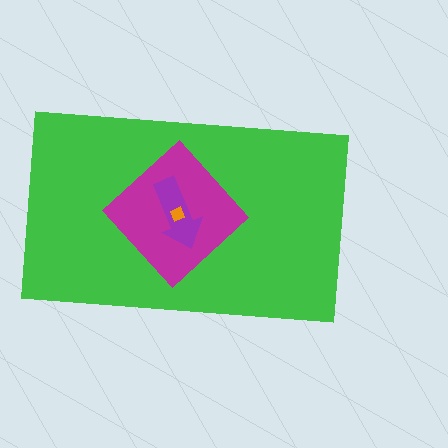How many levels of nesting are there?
4.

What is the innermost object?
The orange diamond.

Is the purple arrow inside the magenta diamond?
Yes.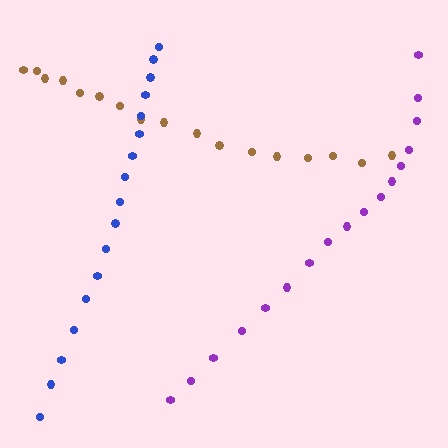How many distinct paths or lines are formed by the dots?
There are 3 distinct paths.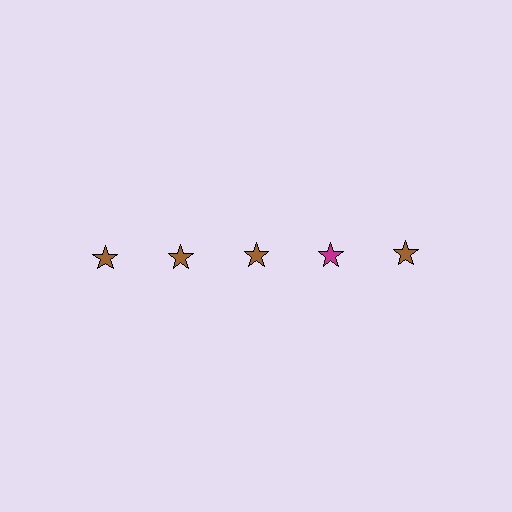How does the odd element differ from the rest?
It has a different color: magenta instead of brown.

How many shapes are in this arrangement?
There are 5 shapes arranged in a grid pattern.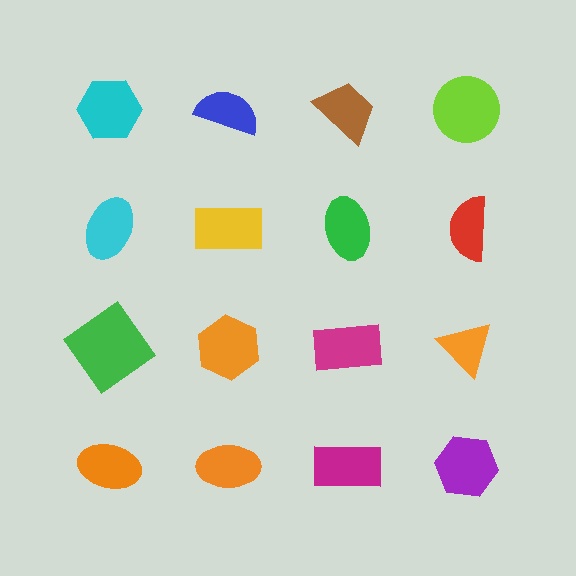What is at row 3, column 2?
An orange hexagon.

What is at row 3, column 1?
A green diamond.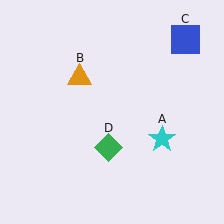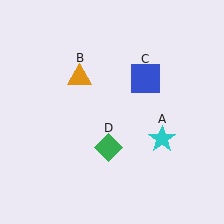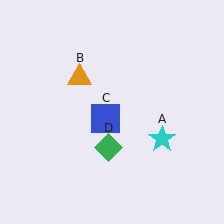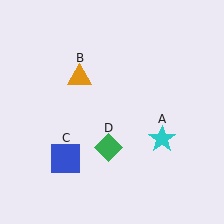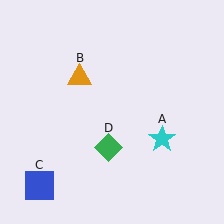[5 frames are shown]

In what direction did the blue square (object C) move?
The blue square (object C) moved down and to the left.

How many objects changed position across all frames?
1 object changed position: blue square (object C).